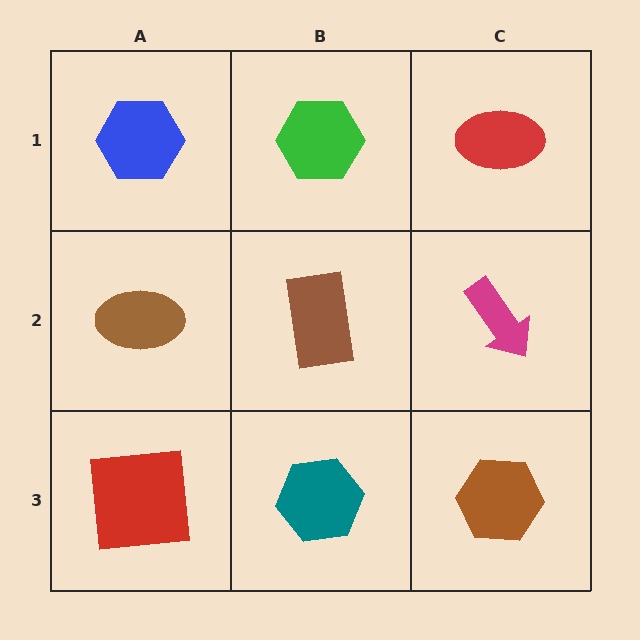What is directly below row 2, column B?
A teal hexagon.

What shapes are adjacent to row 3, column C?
A magenta arrow (row 2, column C), a teal hexagon (row 3, column B).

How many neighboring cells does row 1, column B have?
3.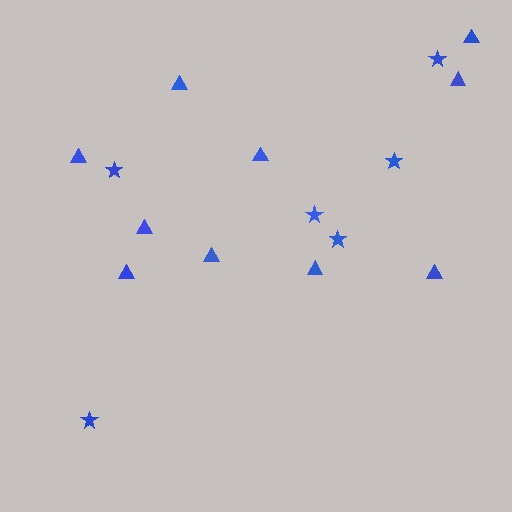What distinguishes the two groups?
There are 2 groups: one group of triangles (10) and one group of stars (6).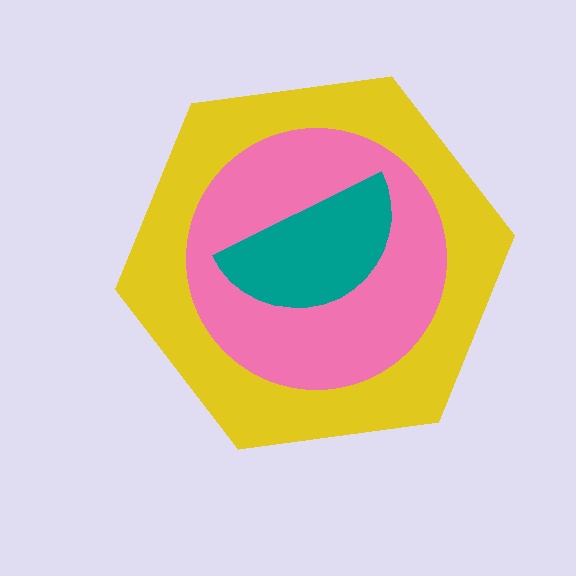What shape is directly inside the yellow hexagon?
The pink circle.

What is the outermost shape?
The yellow hexagon.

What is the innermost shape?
The teal semicircle.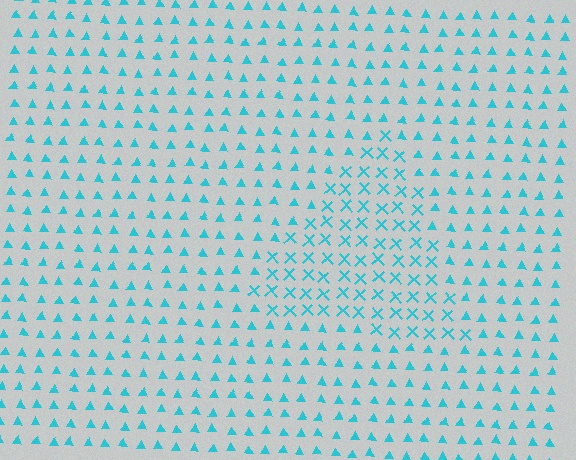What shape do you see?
I see a triangle.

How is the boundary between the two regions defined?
The boundary is defined by a change in element shape: X marks inside vs. triangles outside. All elements share the same color and spacing.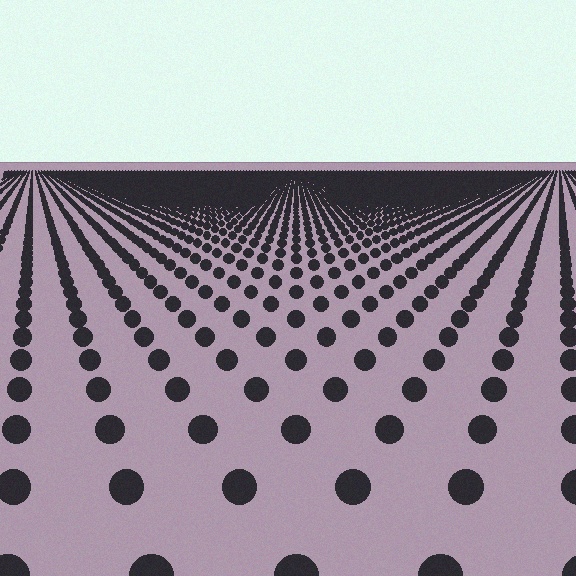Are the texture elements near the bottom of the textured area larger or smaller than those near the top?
Larger. Near the bottom, elements are closer to the viewer and appear at a bigger on-screen size.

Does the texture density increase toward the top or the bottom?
Density increases toward the top.